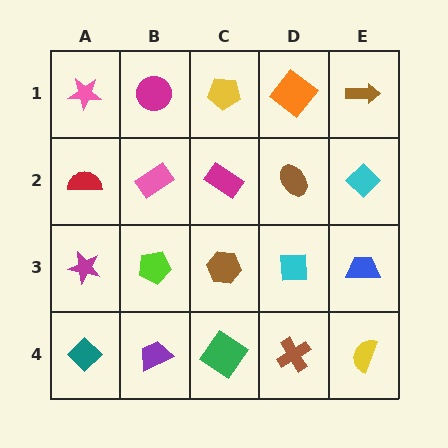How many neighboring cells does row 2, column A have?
3.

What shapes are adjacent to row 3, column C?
A magenta rectangle (row 2, column C), a green diamond (row 4, column C), a lime pentagon (row 3, column B), a cyan square (row 3, column D).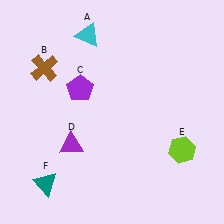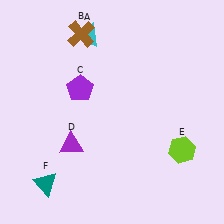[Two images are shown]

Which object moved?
The brown cross (B) moved right.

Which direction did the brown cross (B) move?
The brown cross (B) moved right.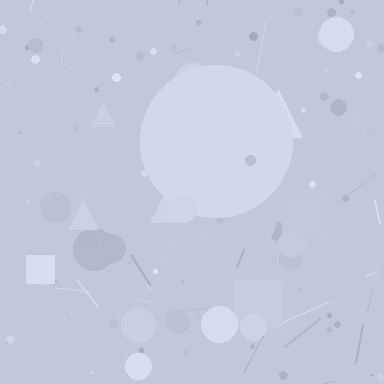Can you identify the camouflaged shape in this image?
The camouflaged shape is a circle.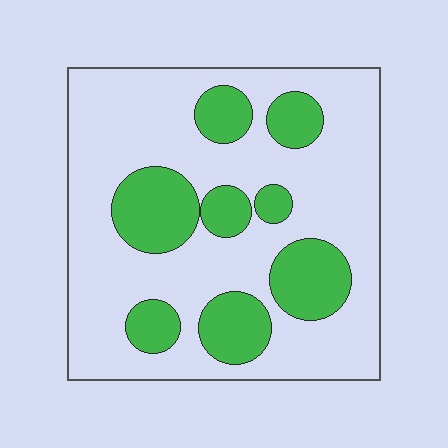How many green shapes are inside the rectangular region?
8.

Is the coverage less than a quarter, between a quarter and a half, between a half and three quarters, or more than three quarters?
Between a quarter and a half.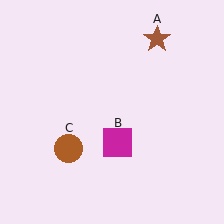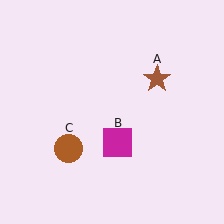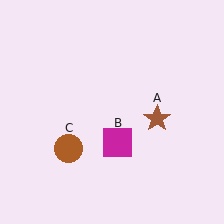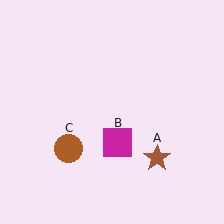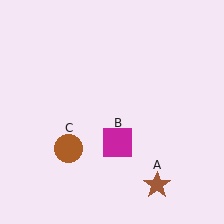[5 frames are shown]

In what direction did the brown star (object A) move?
The brown star (object A) moved down.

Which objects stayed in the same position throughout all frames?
Magenta square (object B) and brown circle (object C) remained stationary.